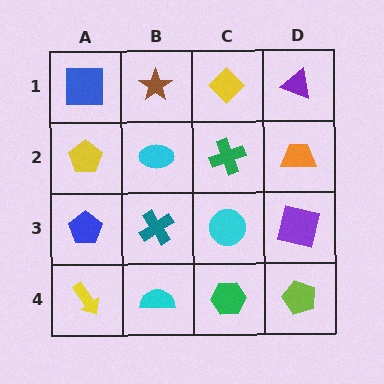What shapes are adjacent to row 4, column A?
A blue pentagon (row 3, column A), a cyan semicircle (row 4, column B).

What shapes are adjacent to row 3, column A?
A yellow pentagon (row 2, column A), a yellow arrow (row 4, column A), a teal cross (row 3, column B).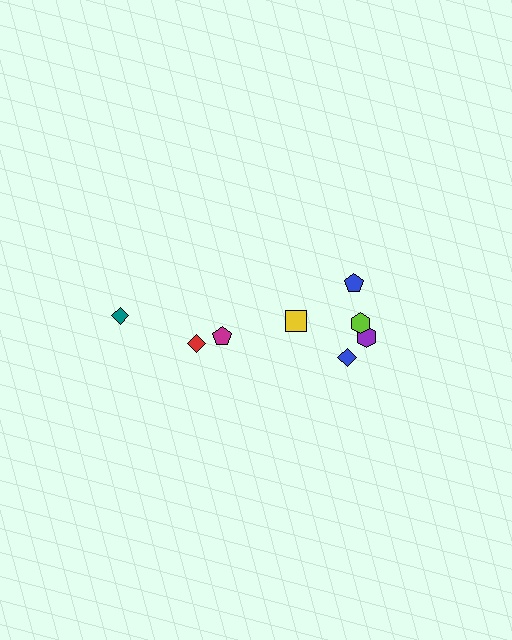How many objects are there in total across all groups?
There are 8 objects.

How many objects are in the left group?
There are 3 objects.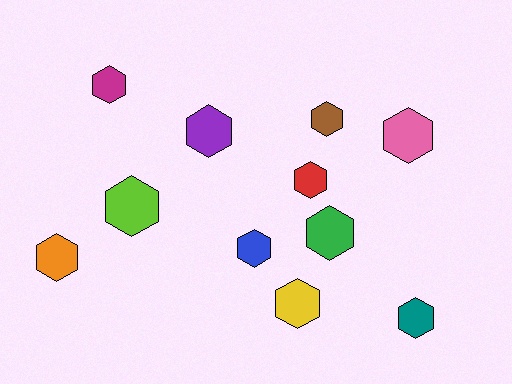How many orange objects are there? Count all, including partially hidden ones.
There is 1 orange object.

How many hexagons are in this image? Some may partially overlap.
There are 11 hexagons.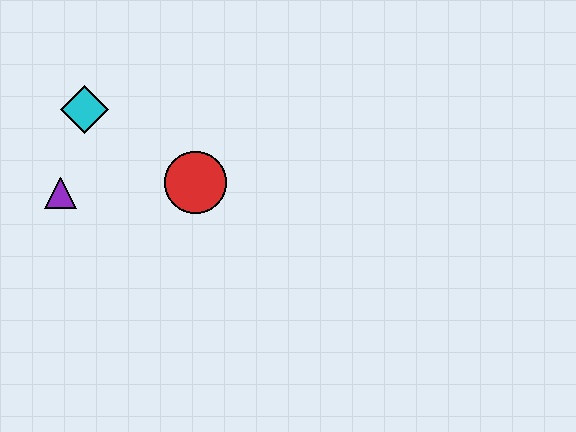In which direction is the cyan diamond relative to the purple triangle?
The cyan diamond is above the purple triangle.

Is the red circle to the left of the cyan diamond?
No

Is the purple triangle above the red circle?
No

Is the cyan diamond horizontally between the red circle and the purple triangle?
Yes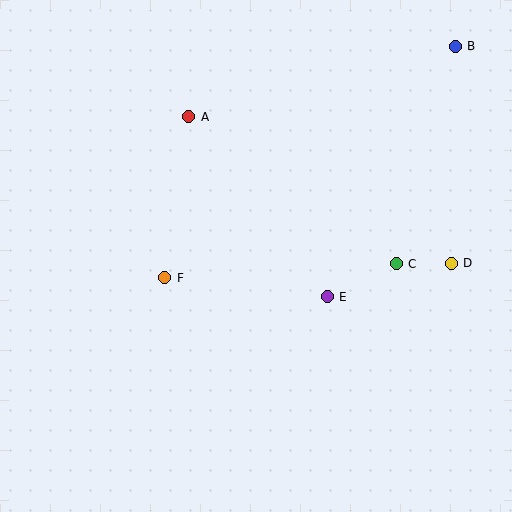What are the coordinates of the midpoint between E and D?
The midpoint between E and D is at (389, 280).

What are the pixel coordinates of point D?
Point D is at (451, 263).